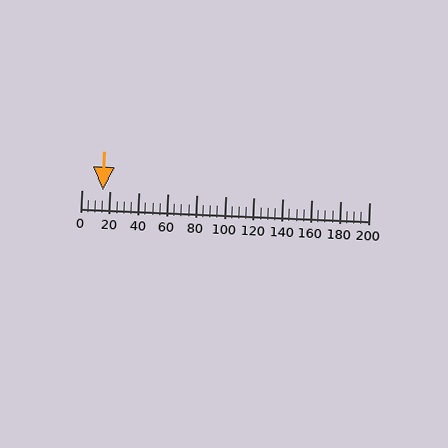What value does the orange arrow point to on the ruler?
The orange arrow points to approximately 15.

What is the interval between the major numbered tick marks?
The major tick marks are spaced 20 units apart.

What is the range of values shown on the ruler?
The ruler shows values from 0 to 200.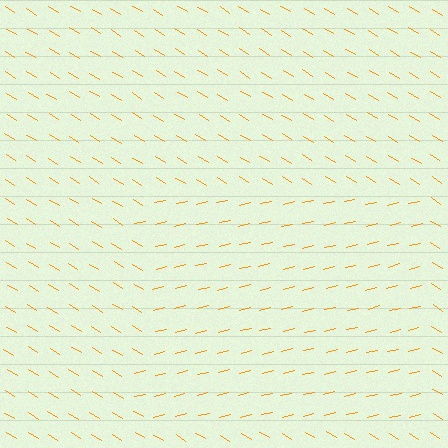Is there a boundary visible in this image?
Yes, there is a texture boundary formed by a change in line orientation.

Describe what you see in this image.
The image is filled with small orange line segments. A rectangle region in the image has lines oriented differently from the surrounding lines, creating a visible texture boundary.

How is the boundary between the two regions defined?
The boundary is defined purely by a change in line orientation (approximately 45 degrees difference). All lines are the same color and thickness.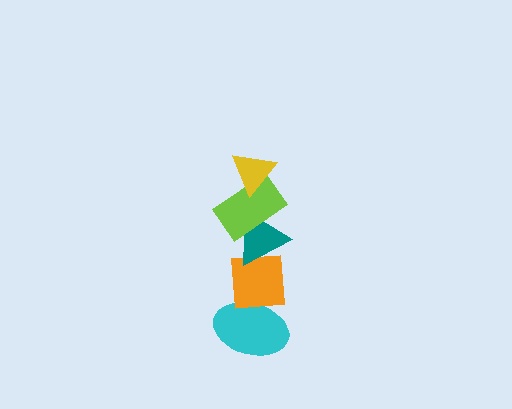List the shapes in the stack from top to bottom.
From top to bottom: the yellow triangle, the lime rectangle, the teal triangle, the orange square, the cyan ellipse.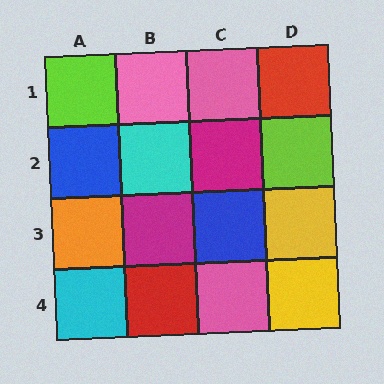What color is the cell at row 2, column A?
Blue.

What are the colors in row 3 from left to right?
Orange, magenta, blue, yellow.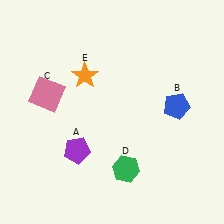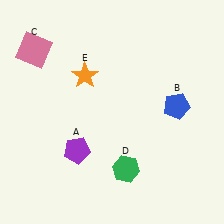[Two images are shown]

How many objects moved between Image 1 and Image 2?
1 object moved between the two images.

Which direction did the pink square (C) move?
The pink square (C) moved up.